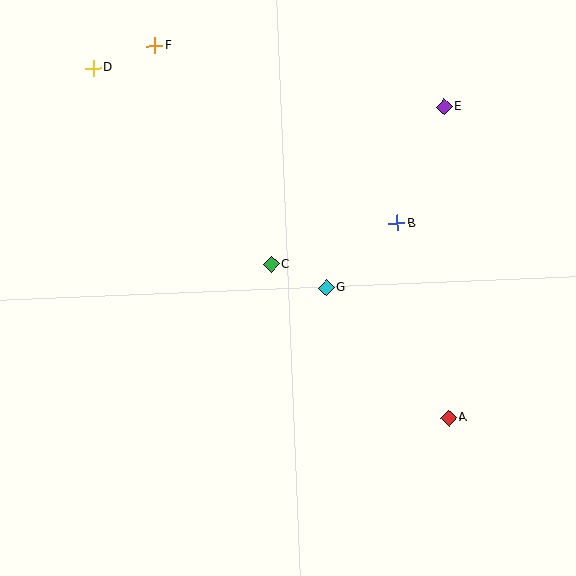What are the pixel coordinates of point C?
Point C is at (271, 264).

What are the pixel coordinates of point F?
Point F is at (155, 46).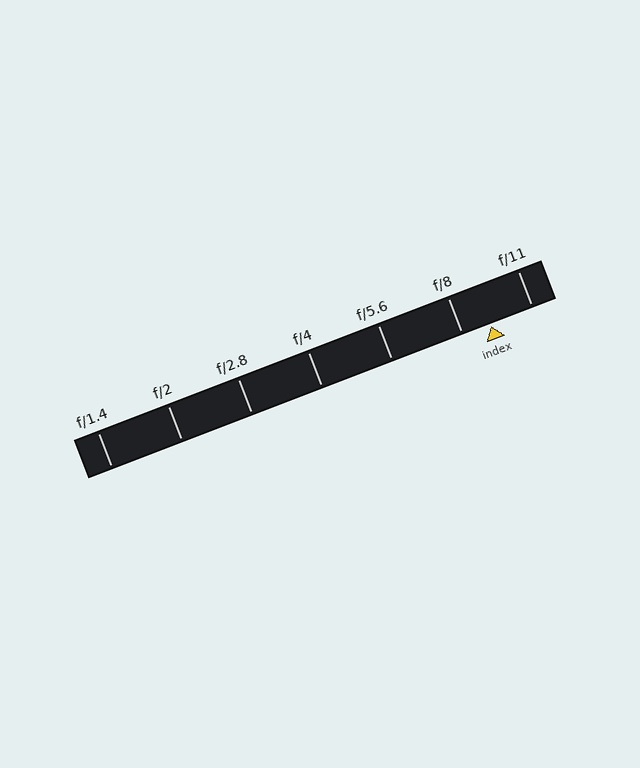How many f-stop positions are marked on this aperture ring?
There are 7 f-stop positions marked.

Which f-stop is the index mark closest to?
The index mark is closest to f/8.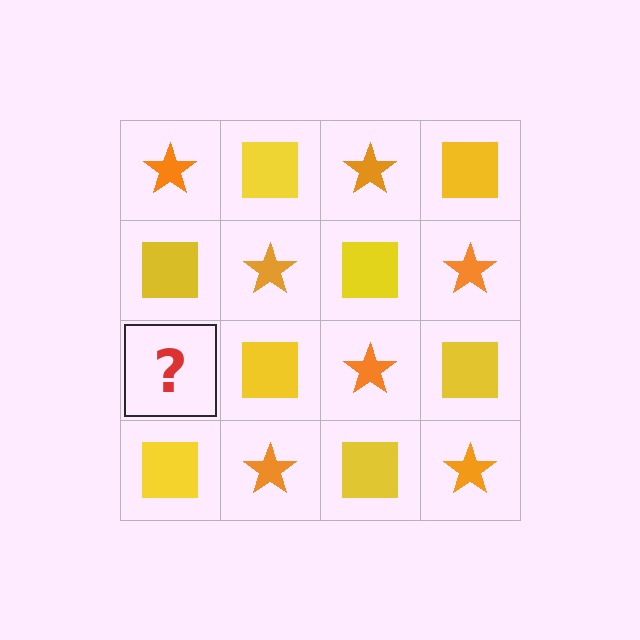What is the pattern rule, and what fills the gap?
The rule is that it alternates orange star and yellow square in a checkerboard pattern. The gap should be filled with an orange star.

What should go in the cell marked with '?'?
The missing cell should contain an orange star.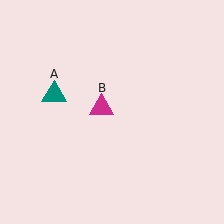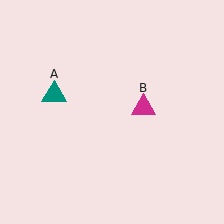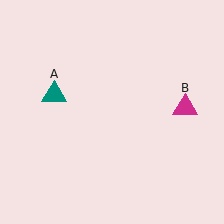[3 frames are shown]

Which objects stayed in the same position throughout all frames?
Teal triangle (object A) remained stationary.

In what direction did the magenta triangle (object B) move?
The magenta triangle (object B) moved right.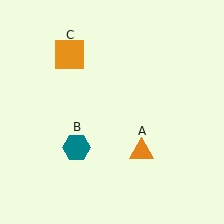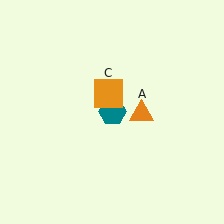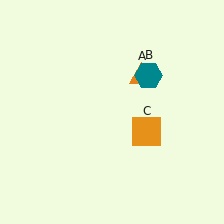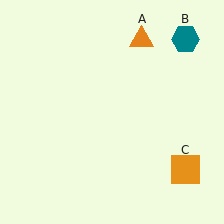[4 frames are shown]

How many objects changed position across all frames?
3 objects changed position: orange triangle (object A), teal hexagon (object B), orange square (object C).